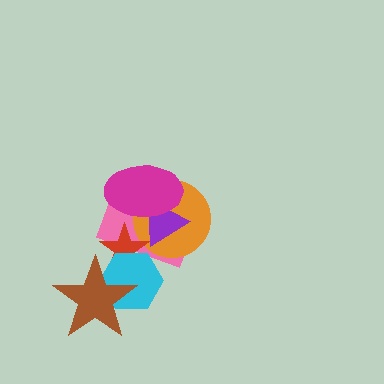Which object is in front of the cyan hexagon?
The brown star is in front of the cyan hexagon.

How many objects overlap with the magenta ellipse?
3 objects overlap with the magenta ellipse.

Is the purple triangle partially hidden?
Yes, it is partially covered by another shape.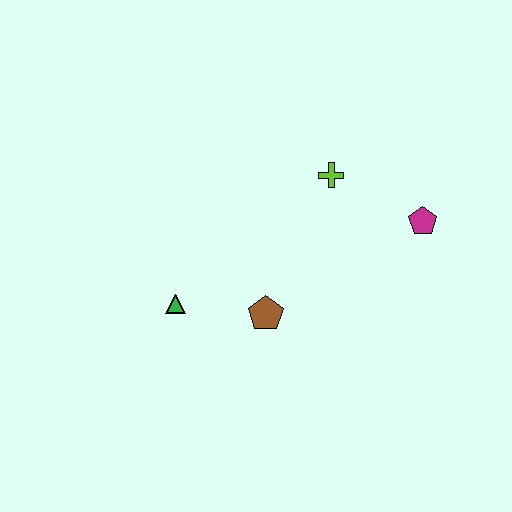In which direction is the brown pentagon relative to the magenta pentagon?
The brown pentagon is to the left of the magenta pentagon.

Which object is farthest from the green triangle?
The magenta pentagon is farthest from the green triangle.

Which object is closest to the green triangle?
The brown pentagon is closest to the green triangle.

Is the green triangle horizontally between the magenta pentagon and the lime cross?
No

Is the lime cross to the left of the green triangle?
No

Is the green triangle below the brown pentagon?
No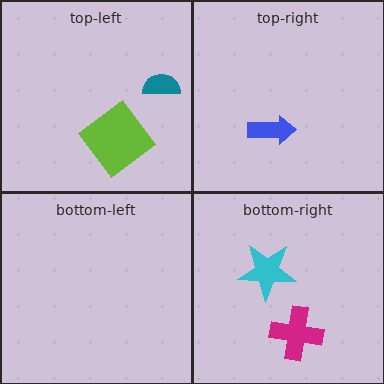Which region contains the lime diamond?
The top-left region.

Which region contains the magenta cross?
The bottom-right region.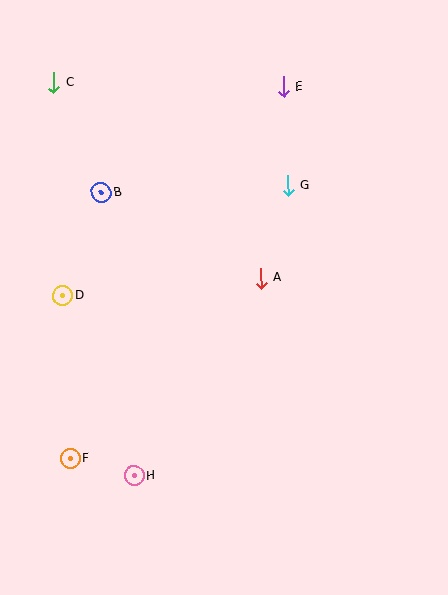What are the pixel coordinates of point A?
Point A is at (261, 278).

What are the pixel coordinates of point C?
Point C is at (54, 82).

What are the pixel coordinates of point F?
Point F is at (70, 459).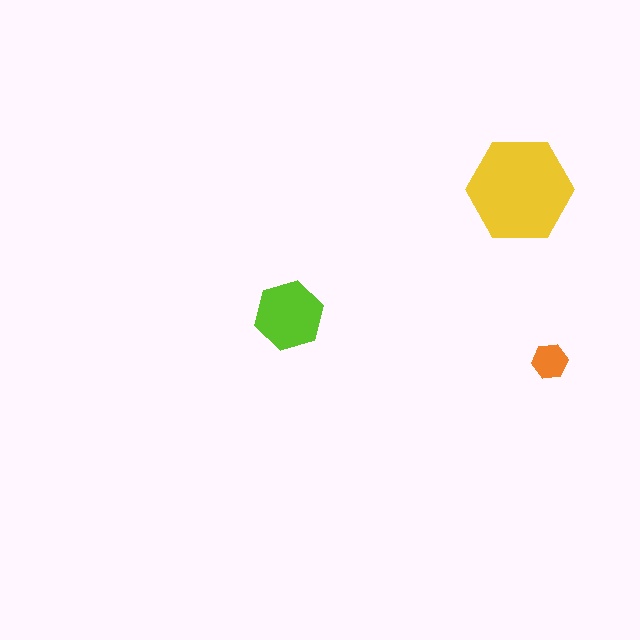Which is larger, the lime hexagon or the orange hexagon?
The lime one.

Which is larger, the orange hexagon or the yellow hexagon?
The yellow one.